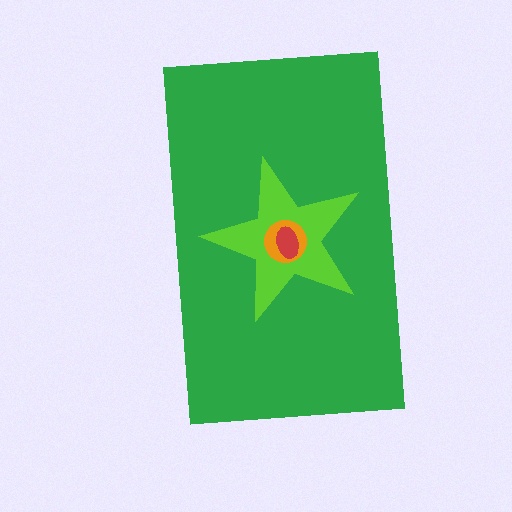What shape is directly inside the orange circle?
The red ellipse.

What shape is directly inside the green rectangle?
The lime star.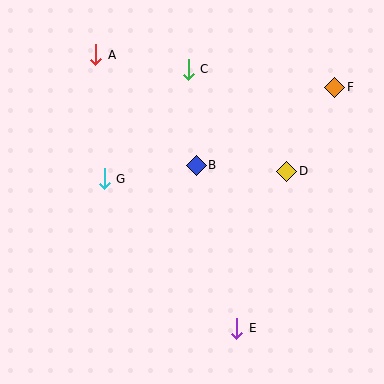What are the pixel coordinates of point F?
Point F is at (335, 87).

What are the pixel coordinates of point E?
Point E is at (237, 328).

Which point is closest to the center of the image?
Point B at (196, 165) is closest to the center.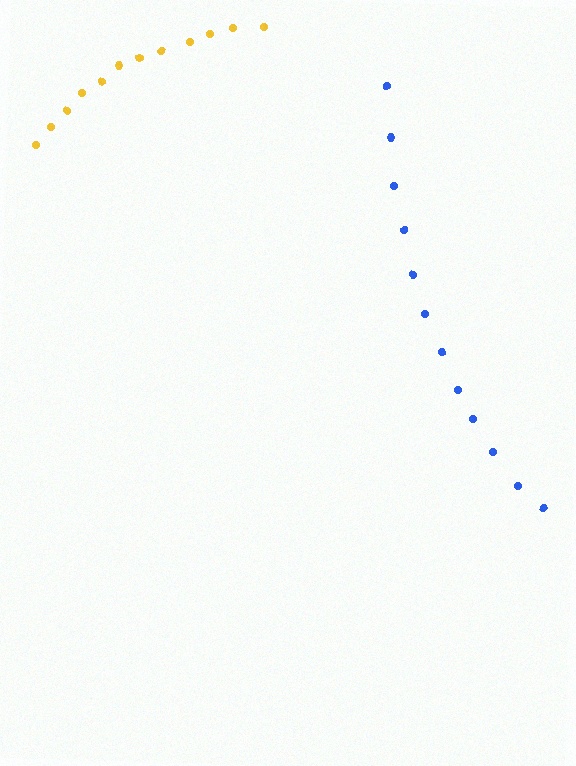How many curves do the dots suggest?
There are 2 distinct paths.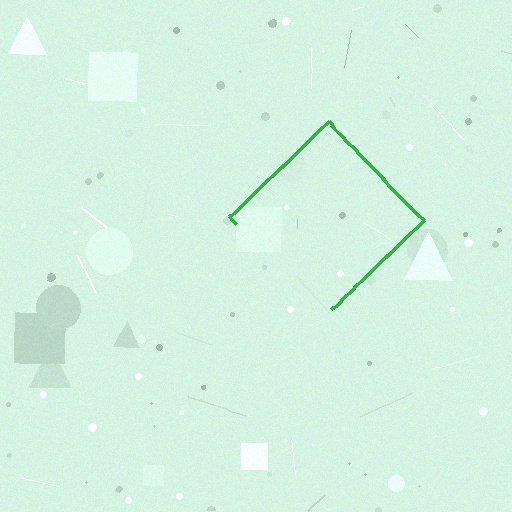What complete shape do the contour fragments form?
The contour fragments form a diamond.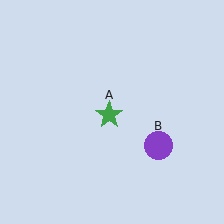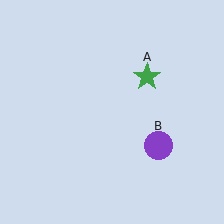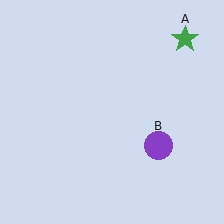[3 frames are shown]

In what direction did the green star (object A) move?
The green star (object A) moved up and to the right.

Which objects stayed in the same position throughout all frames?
Purple circle (object B) remained stationary.